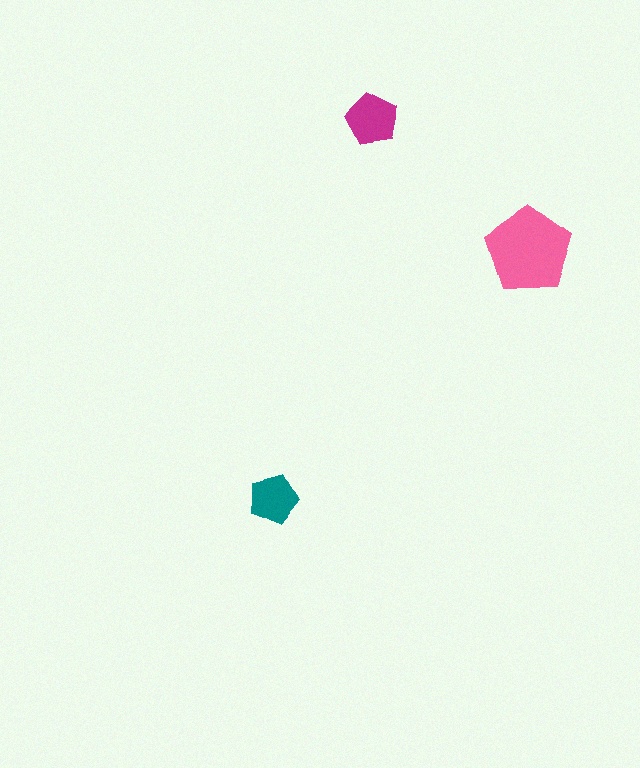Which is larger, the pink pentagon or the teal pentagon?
The pink one.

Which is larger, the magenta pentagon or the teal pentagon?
The magenta one.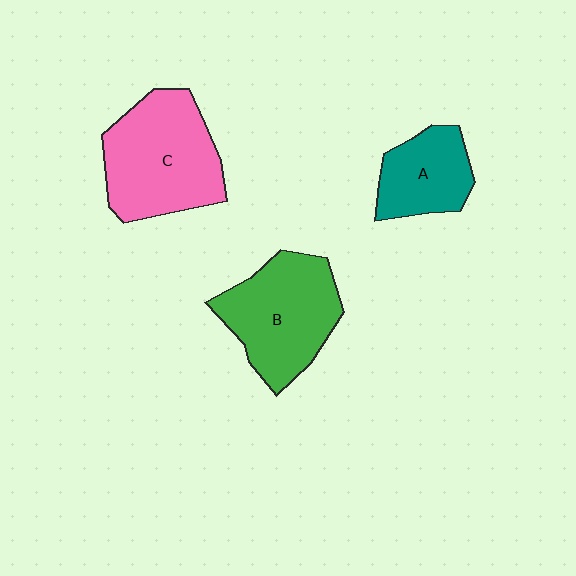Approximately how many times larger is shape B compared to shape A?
Approximately 1.6 times.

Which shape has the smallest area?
Shape A (teal).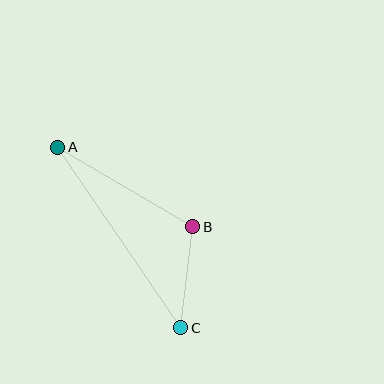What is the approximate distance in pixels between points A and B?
The distance between A and B is approximately 156 pixels.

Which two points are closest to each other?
Points B and C are closest to each other.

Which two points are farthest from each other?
Points A and C are farthest from each other.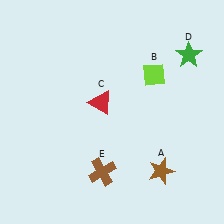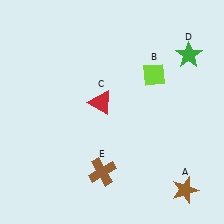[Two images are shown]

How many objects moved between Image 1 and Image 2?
1 object moved between the two images.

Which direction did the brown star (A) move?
The brown star (A) moved right.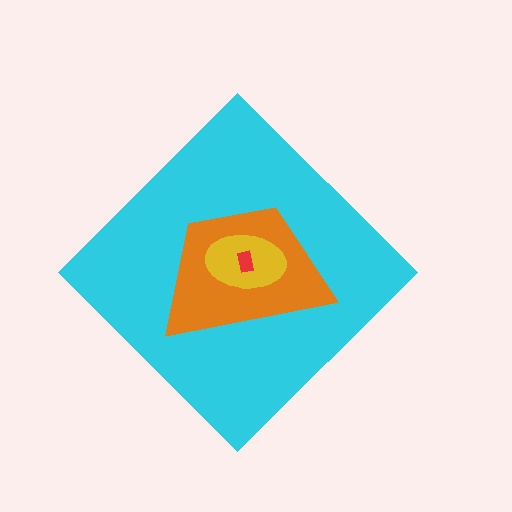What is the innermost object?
The red rectangle.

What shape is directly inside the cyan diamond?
The orange trapezoid.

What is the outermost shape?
The cyan diamond.